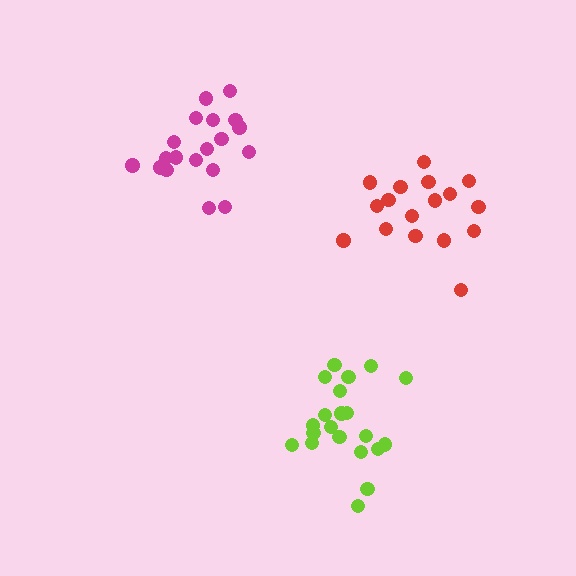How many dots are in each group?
Group 1: 21 dots, Group 2: 19 dots, Group 3: 17 dots (57 total).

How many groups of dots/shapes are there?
There are 3 groups.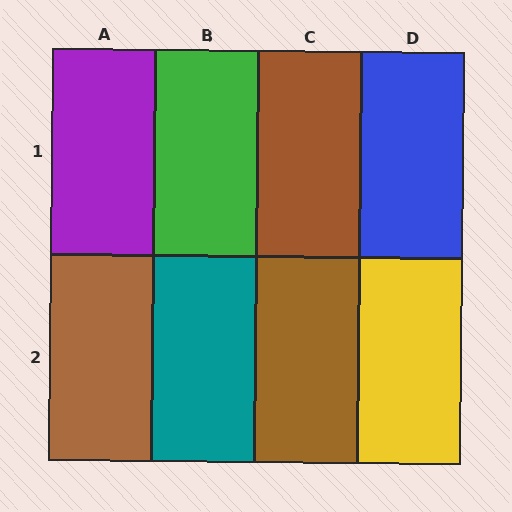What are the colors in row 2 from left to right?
Brown, teal, brown, yellow.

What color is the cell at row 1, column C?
Brown.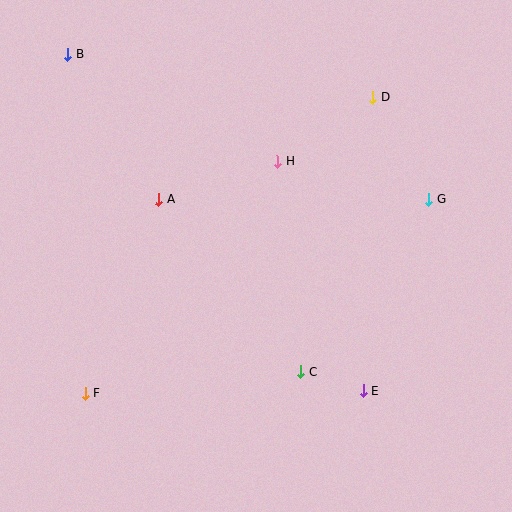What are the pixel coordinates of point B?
Point B is at (68, 54).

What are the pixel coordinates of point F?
Point F is at (85, 393).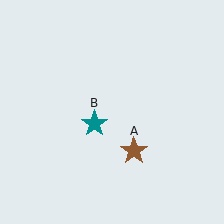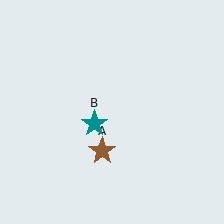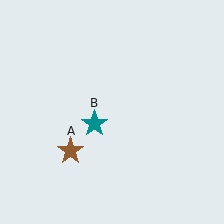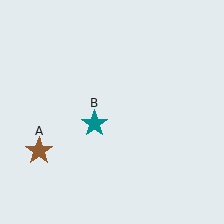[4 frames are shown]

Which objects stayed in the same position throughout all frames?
Teal star (object B) remained stationary.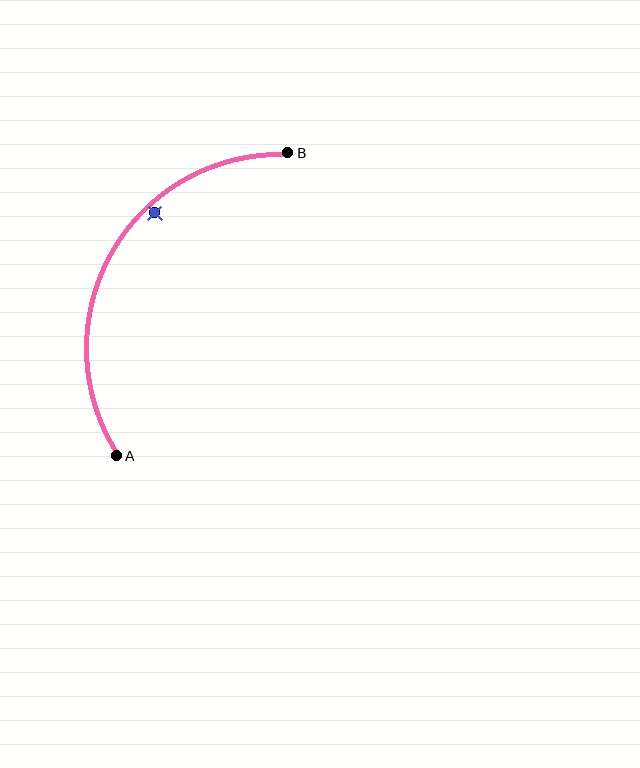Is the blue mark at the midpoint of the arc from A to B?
No — the blue mark does not lie on the arc at all. It sits slightly inside the curve.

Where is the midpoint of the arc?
The arc midpoint is the point on the curve farthest from the straight line joining A and B. It sits to the left of that line.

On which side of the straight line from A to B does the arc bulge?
The arc bulges to the left of the straight line connecting A and B.